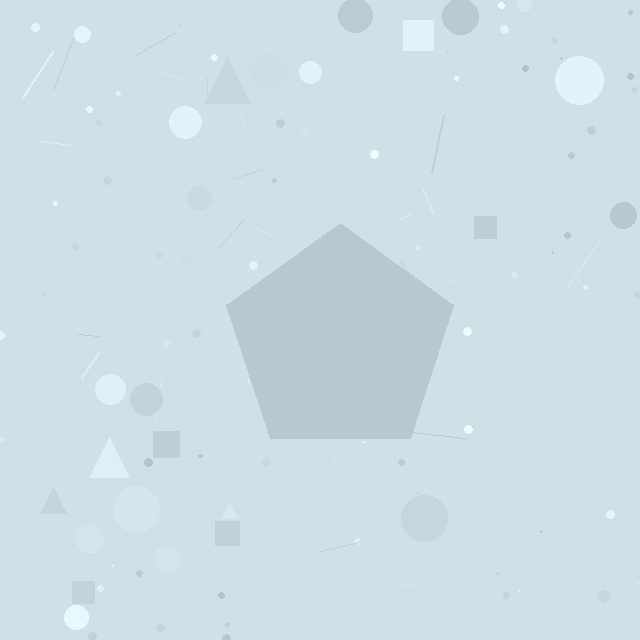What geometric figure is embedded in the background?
A pentagon is embedded in the background.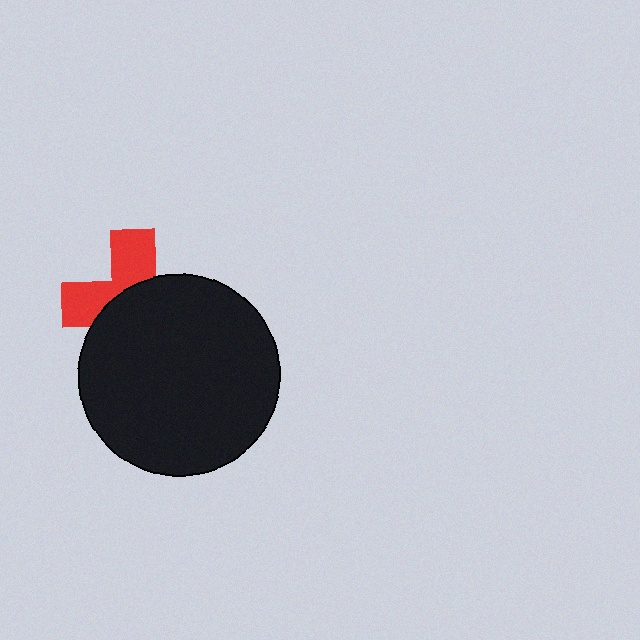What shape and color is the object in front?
The object in front is a black circle.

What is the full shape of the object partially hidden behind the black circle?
The partially hidden object is a red cross.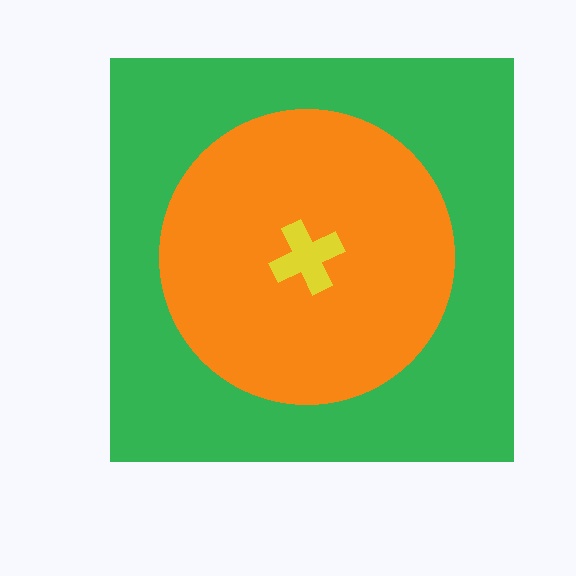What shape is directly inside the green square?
The orange circle.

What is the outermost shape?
The green square.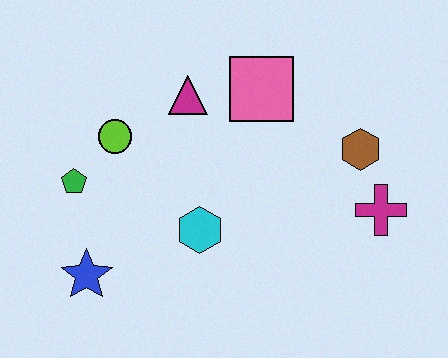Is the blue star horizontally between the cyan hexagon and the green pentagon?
Yes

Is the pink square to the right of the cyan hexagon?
Yes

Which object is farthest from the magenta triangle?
The magenta cross is farthest from the magenta triangle.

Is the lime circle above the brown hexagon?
Yes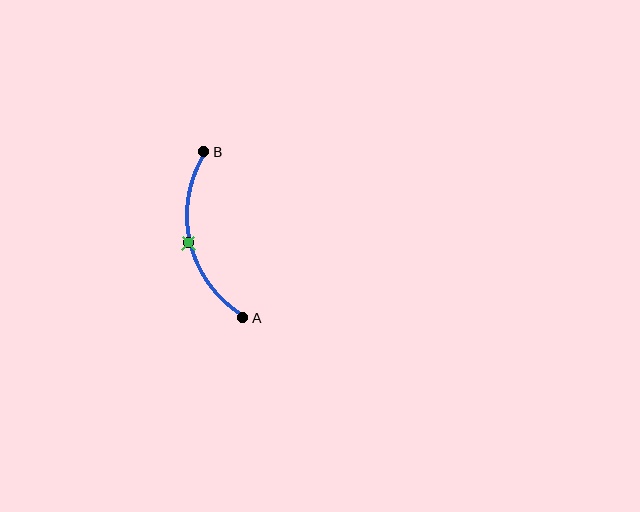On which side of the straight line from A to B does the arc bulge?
The arc bulges to the left of the straight line connecting A and B.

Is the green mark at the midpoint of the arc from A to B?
Yes. The green mark lies on the arc at equal arc-length from both A and B — it is the arc midpoint.